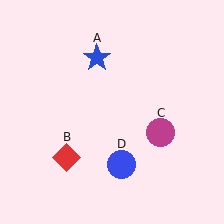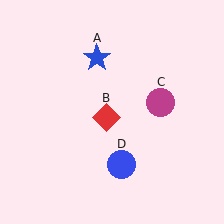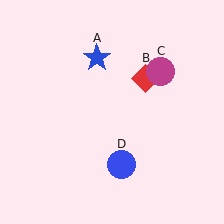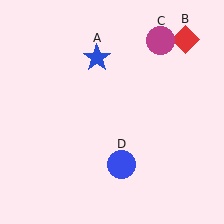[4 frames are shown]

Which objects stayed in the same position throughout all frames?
Blue star (object A) and blue circle (object D) remained stationary.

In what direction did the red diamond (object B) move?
The red diamond (object B) moved up and to the right.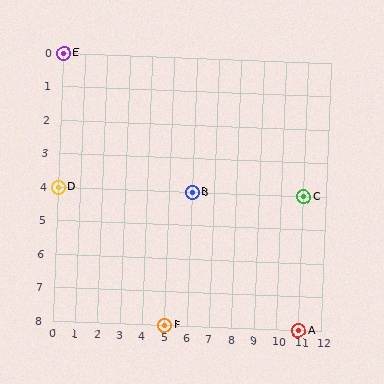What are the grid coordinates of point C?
Point C is at grid coordinates (11, 4).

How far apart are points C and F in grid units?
Points C and F are 6 columns and 4 rows apart (about 7.2 grid units diagonally).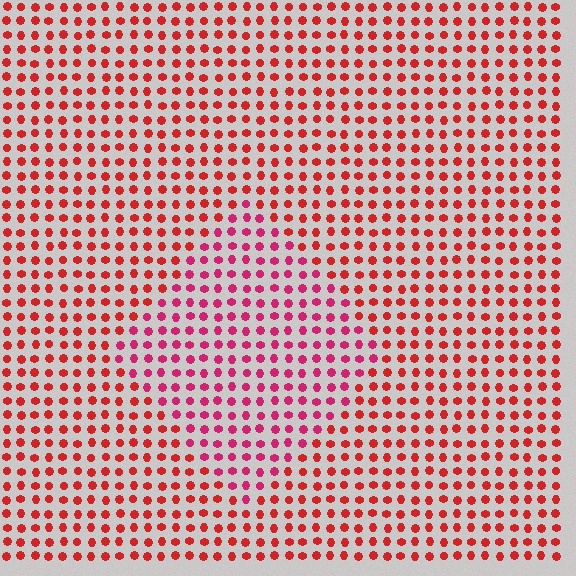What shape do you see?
I see a diamond.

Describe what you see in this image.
The image is filled with small red elements in a uniform arrangement. A diamond-shaped region is visible where the elements are tinted to a slightly different hue, forming a subtle color boundary.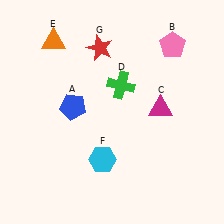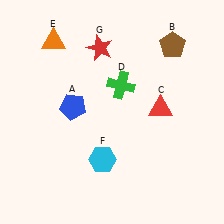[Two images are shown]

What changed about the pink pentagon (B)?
In Image 1, B is pink. In Image 2, it changed to brown.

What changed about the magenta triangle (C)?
In Image 1, C is magenta. In Image 2, it changed to red.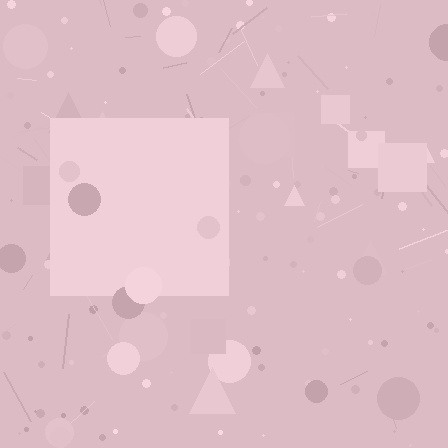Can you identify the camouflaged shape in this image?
The camouflaged shape is a square.